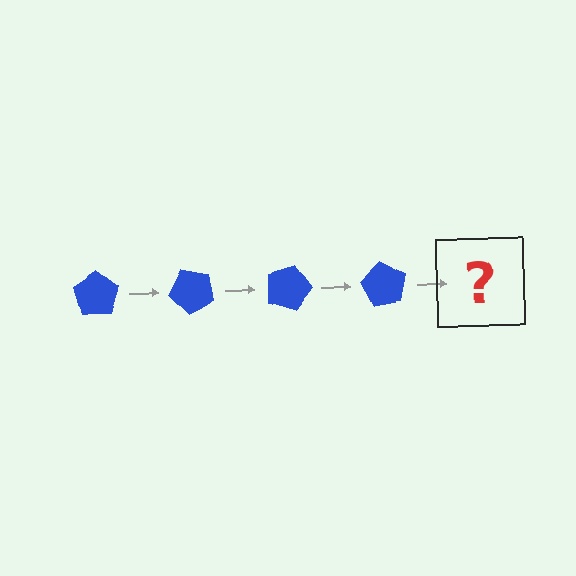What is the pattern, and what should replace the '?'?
The pattern is that the pentagon rotates 45 degrees each step. The '?' should be a blue pentagon rotated 180 degrees.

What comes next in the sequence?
The next element should be a blue pentagon rotated 180 degrees.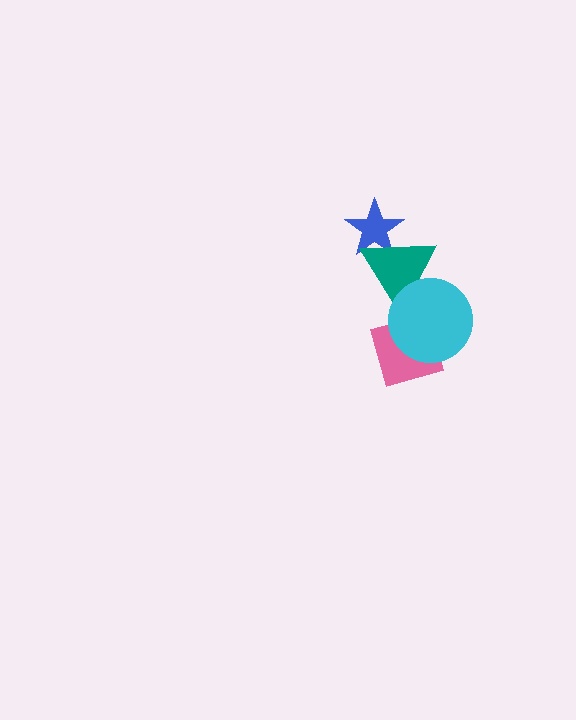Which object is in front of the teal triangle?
The cyan circle is in front of the teal triangle.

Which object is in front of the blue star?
The teal triangle is in front of the blue star.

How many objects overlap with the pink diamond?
1 object overlaps with the pink diamond.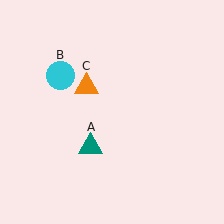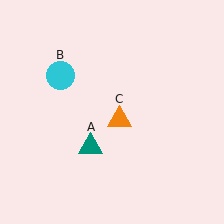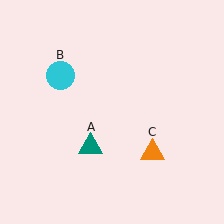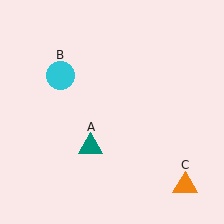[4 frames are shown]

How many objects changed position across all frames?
1 object changed position: orange triangle (object C).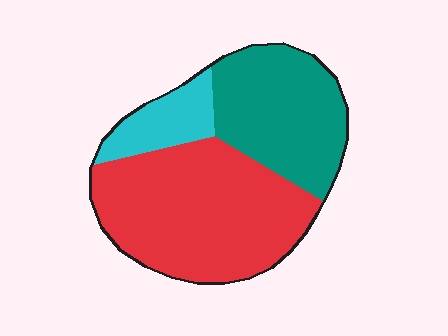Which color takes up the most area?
Red, at roughly 55%.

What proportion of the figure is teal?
Teal covers around 35% of the figure.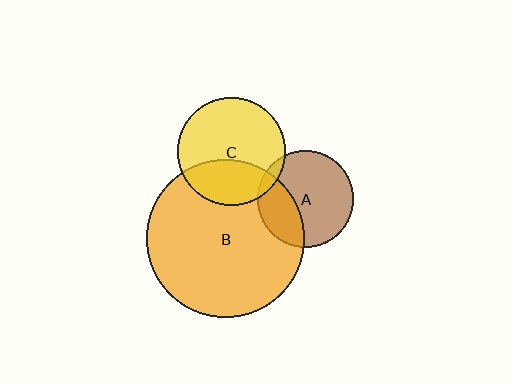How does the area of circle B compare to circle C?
Approximately 2.1 times.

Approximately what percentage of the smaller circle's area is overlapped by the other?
Approximately 30%.